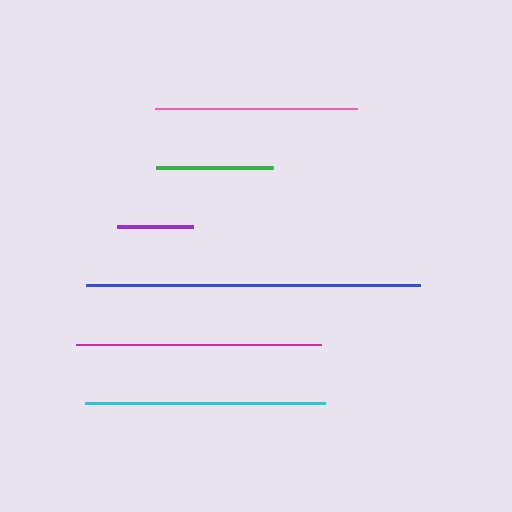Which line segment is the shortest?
The purple line is the shortest at approximately 75 pixels.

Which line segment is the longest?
The blue line is the longest at approximately 334 pixels.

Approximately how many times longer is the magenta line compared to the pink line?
The magenta line is approximately 1.2 times the length of the pink line.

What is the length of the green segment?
The green segment is approximately 117 pixels long.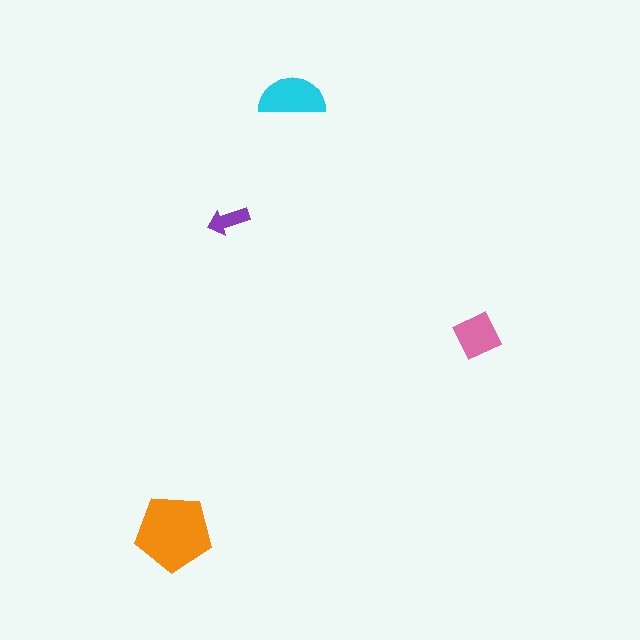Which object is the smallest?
The purple arrow.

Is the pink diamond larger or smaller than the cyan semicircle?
Smaller.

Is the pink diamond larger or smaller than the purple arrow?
Larger.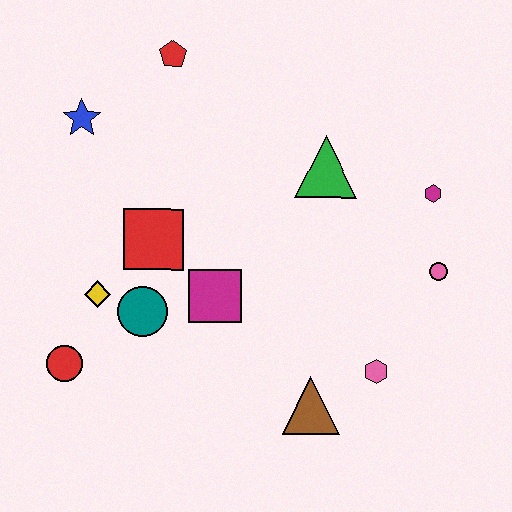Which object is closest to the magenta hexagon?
The pink circle is closest to the magenta hexagon.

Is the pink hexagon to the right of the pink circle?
No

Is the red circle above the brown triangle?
Yes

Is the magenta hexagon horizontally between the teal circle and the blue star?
No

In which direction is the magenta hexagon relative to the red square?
The magenta hexagon is to the right of the red square.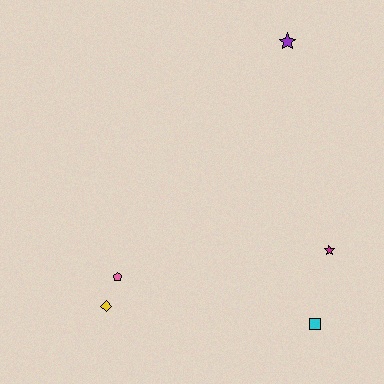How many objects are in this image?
There are 5 objects.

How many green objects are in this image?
There are no green objects.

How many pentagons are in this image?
There is 1 pentagon.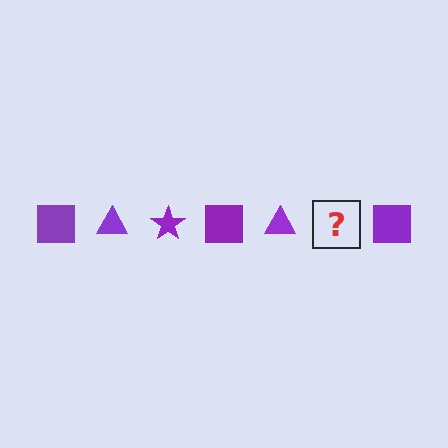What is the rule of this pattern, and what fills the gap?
The rule is that the pattern cycles through square, triangle, star shapes in purple. The gap should be filled with a purple star.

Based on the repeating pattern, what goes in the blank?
The blank should be a purple star.